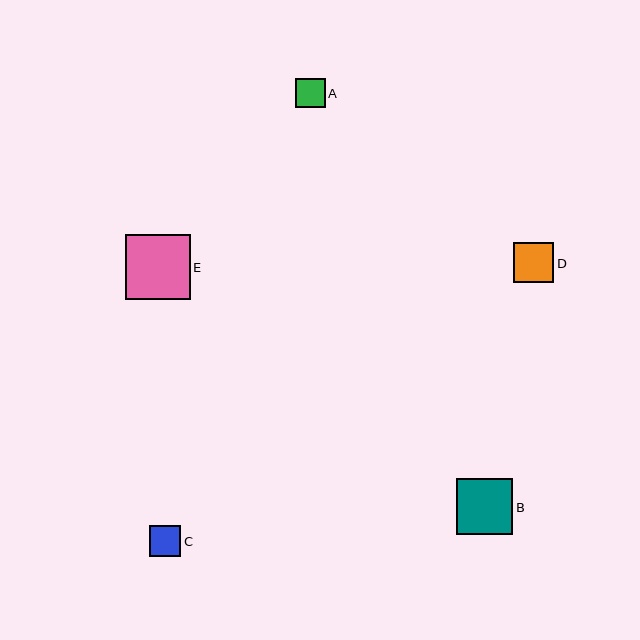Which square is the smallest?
Square A is the smallest with a size of approximately 30 pixels.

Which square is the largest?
Square E is the largest with a size of approximately 65 pixels.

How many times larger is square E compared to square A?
Square E is approximately 2.2 times the size of square A.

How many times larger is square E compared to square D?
Square E is approximately 1.6 times the size of square D.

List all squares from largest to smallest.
From largest to smallest: E, B, D, C, A.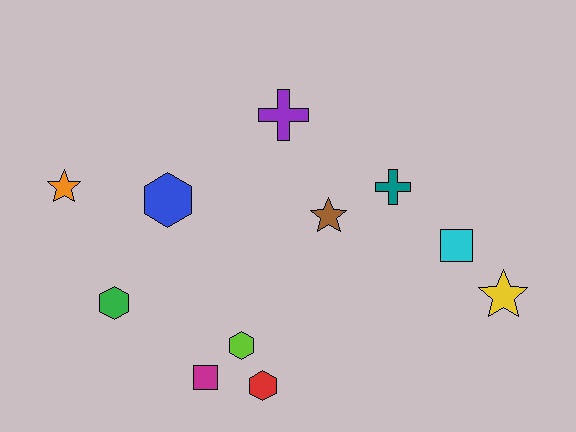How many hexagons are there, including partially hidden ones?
There are 4 hexagons.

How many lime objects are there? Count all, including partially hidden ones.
There is 1 lime object.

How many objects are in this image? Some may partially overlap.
There are 11 objects.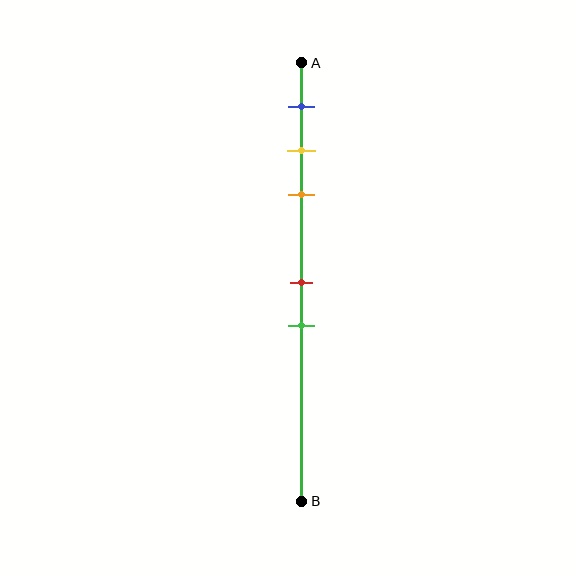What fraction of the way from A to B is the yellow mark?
The yellow mark is approximately 20% (0.2) of the way from A to B.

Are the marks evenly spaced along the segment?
No, the marks are not evenly spaced.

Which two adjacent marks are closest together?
The yellow and orange marks are the closest adjacent pair.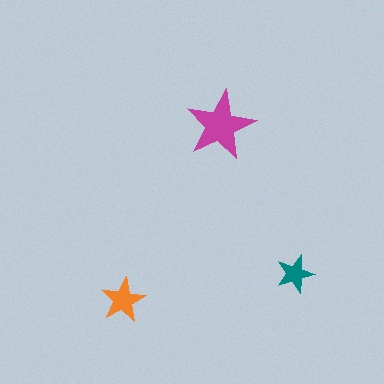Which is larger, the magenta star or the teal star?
The magenta one.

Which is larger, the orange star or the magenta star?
The magenta one.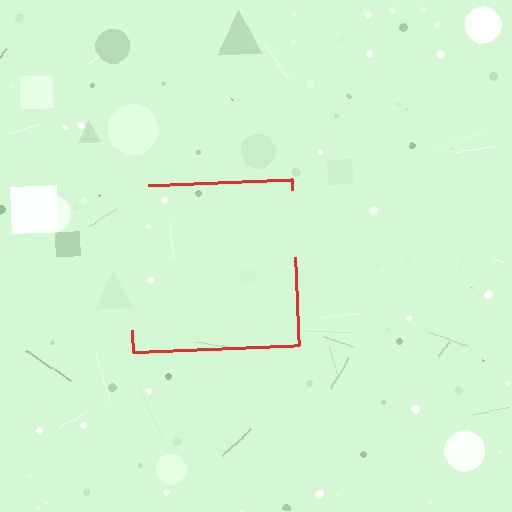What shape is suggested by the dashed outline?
The dashed outline suggests a square.